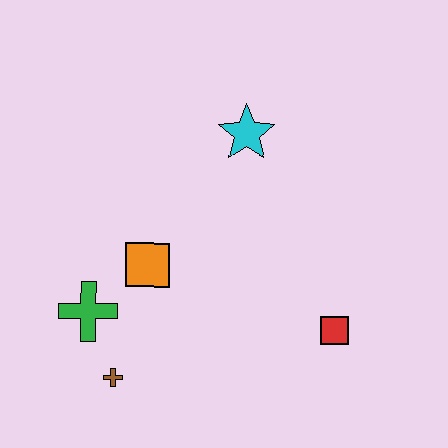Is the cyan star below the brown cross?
No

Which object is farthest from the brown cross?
The cyan star is farthest from the brown cross.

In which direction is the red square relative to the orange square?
The red square is to the right of the orange square.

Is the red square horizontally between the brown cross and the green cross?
No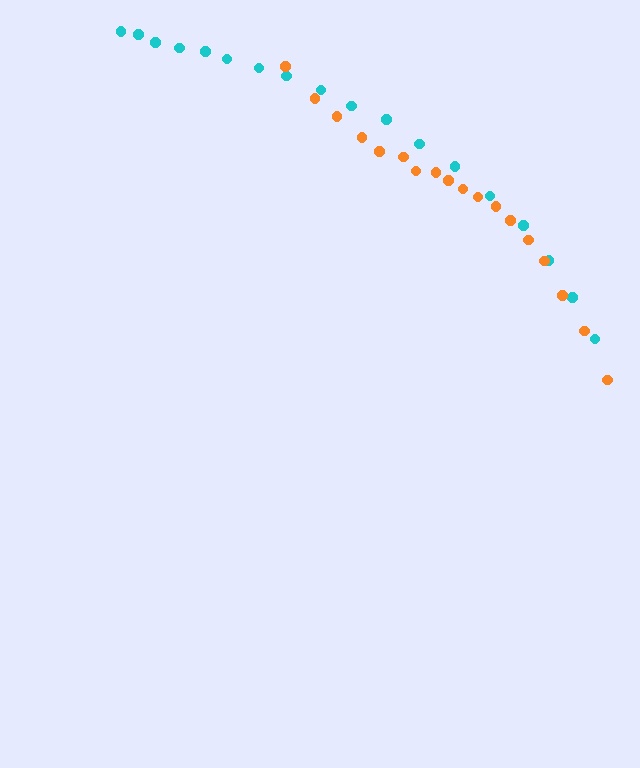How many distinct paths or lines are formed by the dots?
There are 2 distinct paths.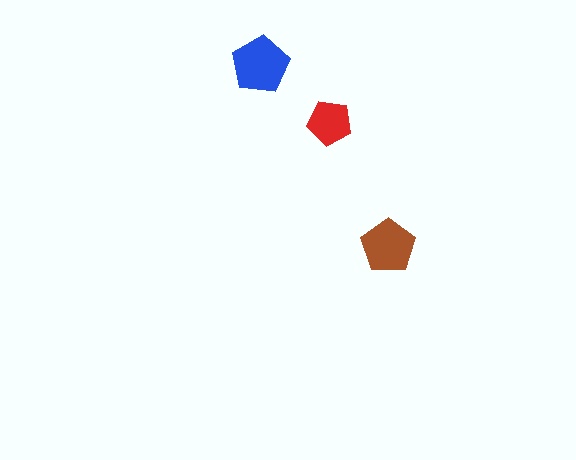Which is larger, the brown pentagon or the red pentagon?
The brown one.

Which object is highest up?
The blue pentagon is topmost.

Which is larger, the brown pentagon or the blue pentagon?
The blue one.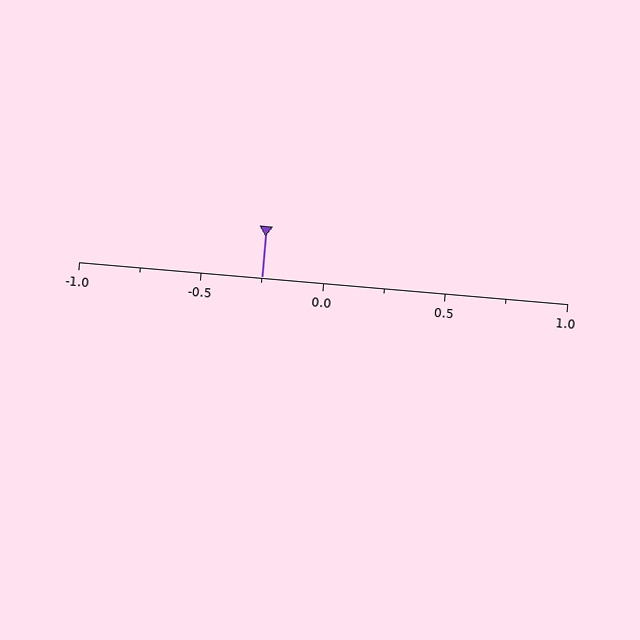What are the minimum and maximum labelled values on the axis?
The axis runs from -1.0 to 1.0.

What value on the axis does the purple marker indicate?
The marker indicates approximately -0.25.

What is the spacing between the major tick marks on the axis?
The major ticks are spaced 0.5 apart.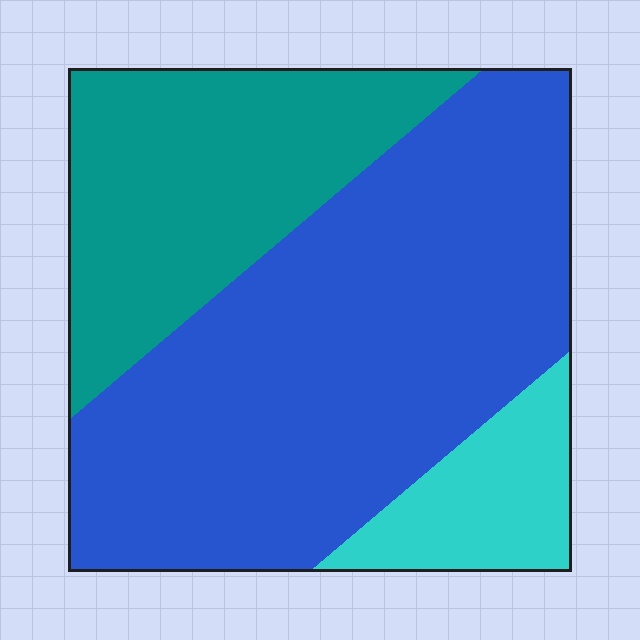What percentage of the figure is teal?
Teal takes up between a quarter and a half of the figure.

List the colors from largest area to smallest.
From largest to smallest: blue, teal, cyan.